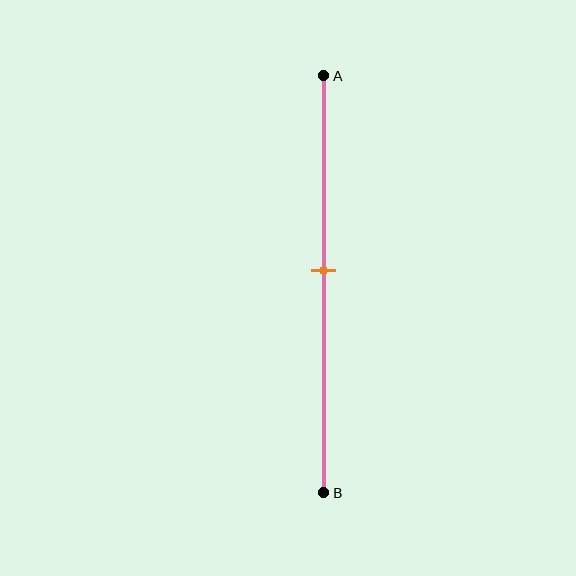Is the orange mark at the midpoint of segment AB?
No, the mark is at about 45% from A, not at the 50% midpoint.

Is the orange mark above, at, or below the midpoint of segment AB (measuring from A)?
The orange mark is above the midpoint of segment AB.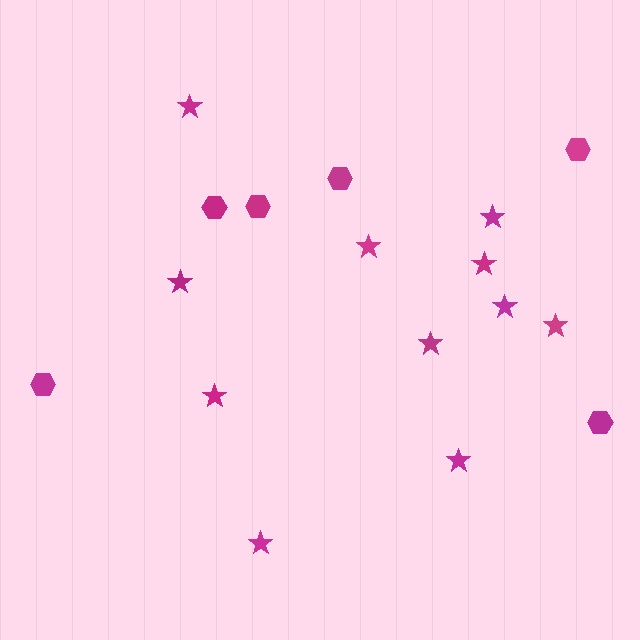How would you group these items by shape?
There are 2 groups: one group of hexagons (6) and one group of stars (11).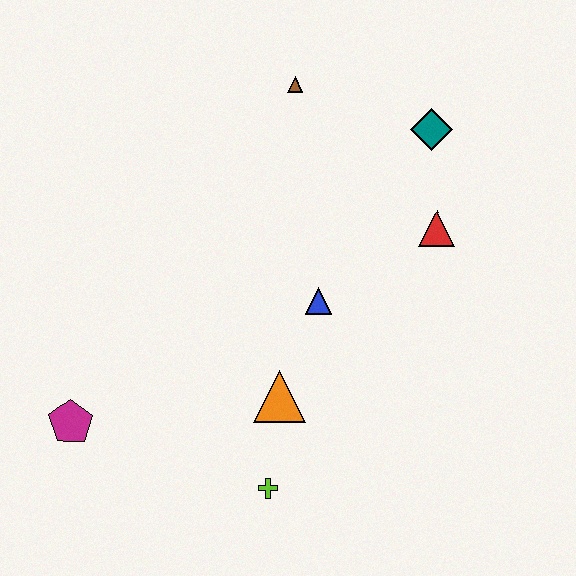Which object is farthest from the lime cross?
The brown triangle is farthest from the lime cross.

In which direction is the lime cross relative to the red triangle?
The lime cross is below the red triangle.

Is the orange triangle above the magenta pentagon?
Yes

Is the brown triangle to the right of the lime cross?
Yes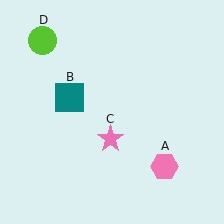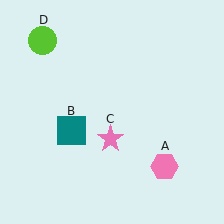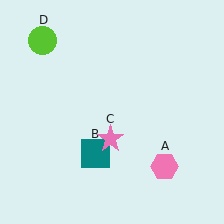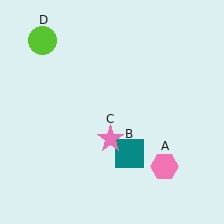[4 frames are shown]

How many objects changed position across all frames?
1 object changed position: teal square (object B).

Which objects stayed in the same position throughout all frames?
Pink hexagon (object A) and pink star (object C) and lime circle (object D) remained stationary.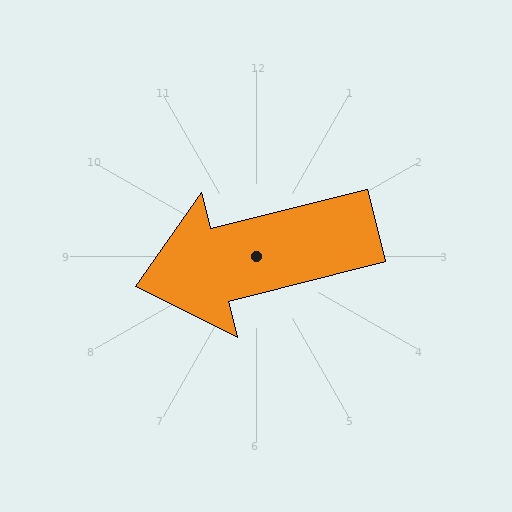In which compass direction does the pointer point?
West.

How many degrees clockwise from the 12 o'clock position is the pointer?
Approximately 256 degrees.